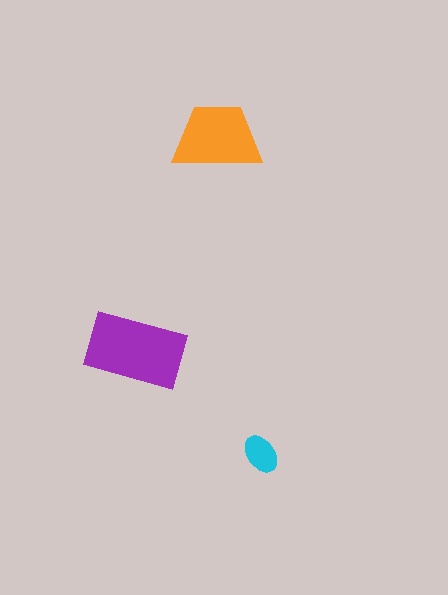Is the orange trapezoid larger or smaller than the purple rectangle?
Smaller.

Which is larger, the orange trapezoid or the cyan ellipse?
The orange trapezoid.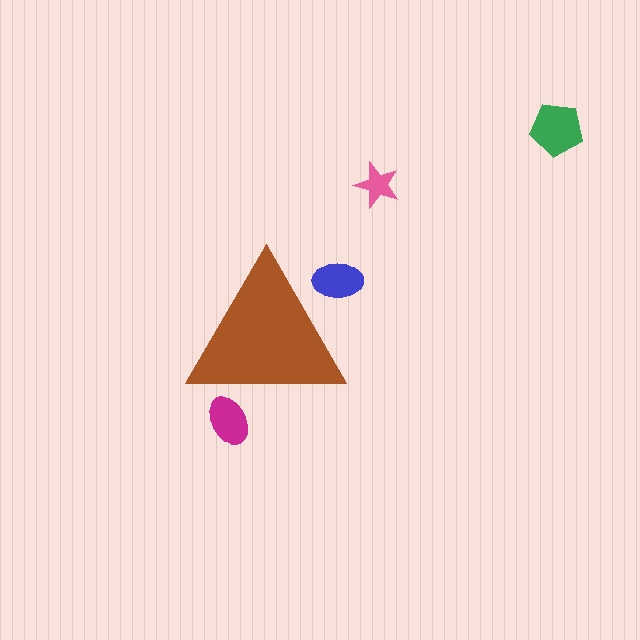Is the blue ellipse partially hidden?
Yes, the blue ellipse is partially hidden behind the brown triangle.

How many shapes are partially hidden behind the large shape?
2 shapes are partially hidden.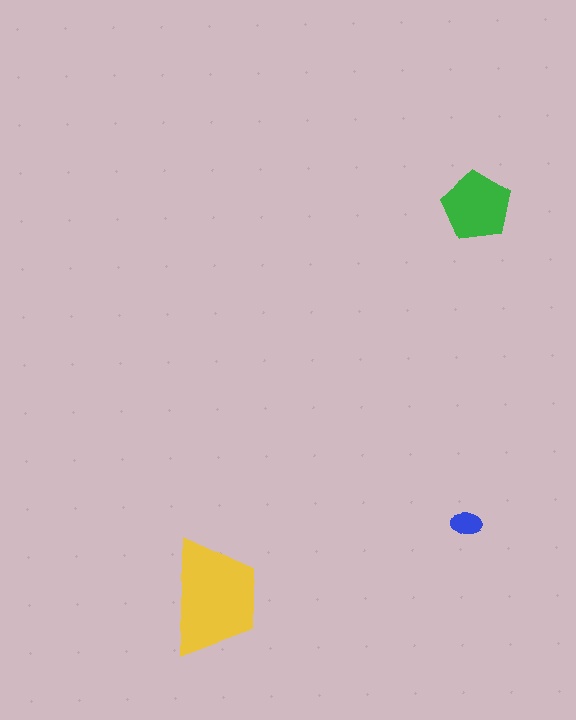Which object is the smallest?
The blue ellipse.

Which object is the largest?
The yellow trapezoid.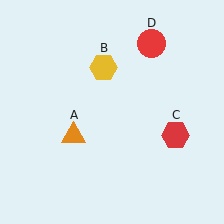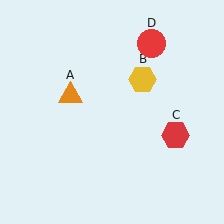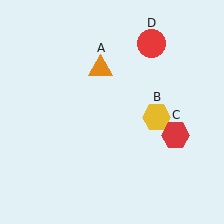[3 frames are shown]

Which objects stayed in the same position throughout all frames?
Red hexagon (object C) and red circle (object D) remained stationary.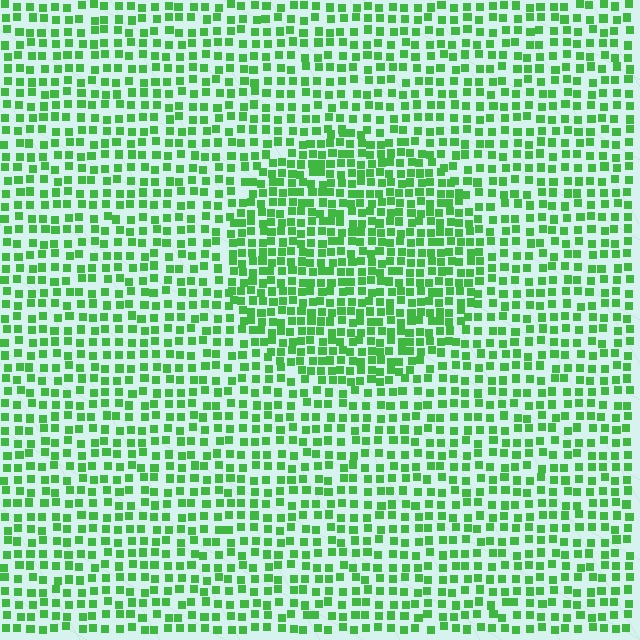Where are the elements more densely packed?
The elements are more densely packed inside the circle boundary.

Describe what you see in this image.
The image contains small green elements arranged at two different densities. A circle-shaped region is visible where the elements are more densely packed than the surrounding area.